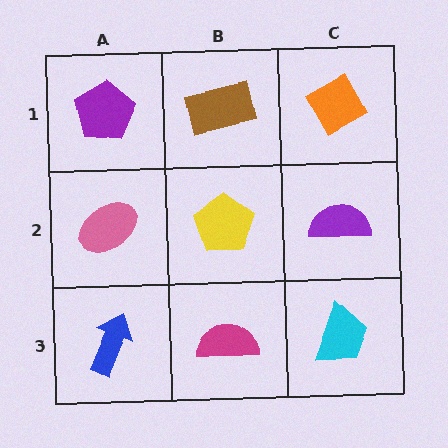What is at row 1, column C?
An orange diamond.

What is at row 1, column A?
A purple pentagon.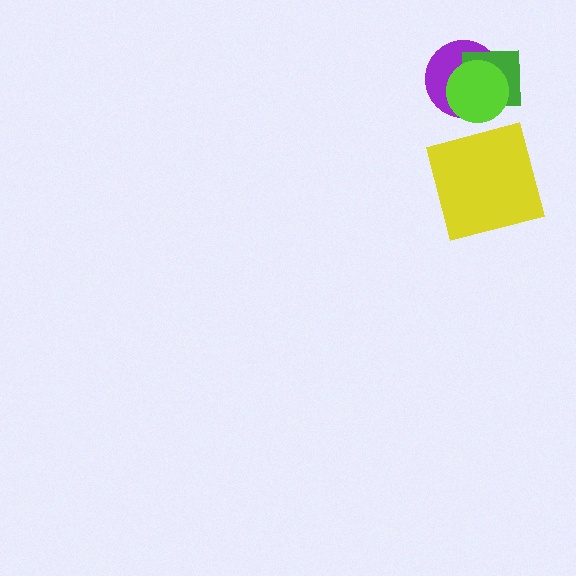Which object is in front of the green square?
The lime circle is in front of the green square.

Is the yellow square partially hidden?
No, no other shape covers it.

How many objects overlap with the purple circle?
2 objects overlap with the purple circle.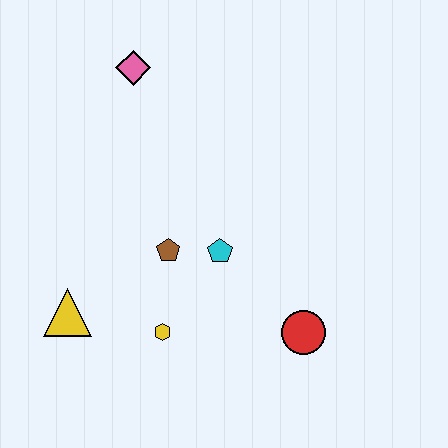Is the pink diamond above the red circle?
Yes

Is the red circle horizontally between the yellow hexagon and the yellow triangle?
No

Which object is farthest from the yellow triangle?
The pink diamond is farthest from the yellow triangle.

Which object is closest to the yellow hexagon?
The brown pentagon is closest to the yellow hexagon.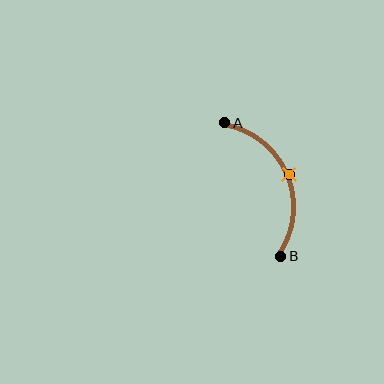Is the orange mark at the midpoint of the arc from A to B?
Yes. The orange mark lies on the arc at equal arc-length from both A and B — it is the arc midpoint.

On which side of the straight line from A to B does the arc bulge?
The arc bulges to the right of the straight line connecting A and B.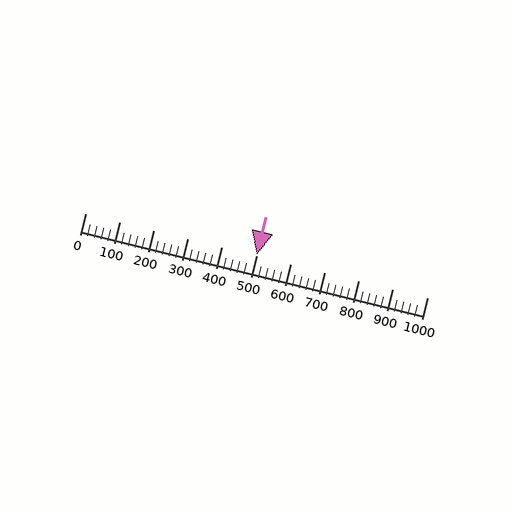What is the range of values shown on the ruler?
The ruler shows values from 0 to 1000.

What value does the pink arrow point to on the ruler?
The pink arrow points to approximately 500.